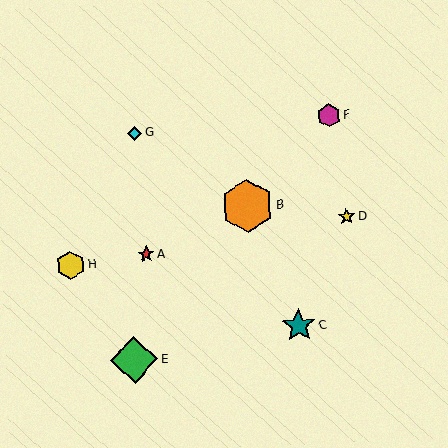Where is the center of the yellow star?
The center of the yellow star is at (346, 217).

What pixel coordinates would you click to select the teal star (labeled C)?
Click at (299, 326) to select the teal star C.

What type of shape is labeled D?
Shape D is a yellow star.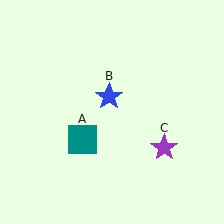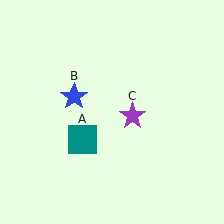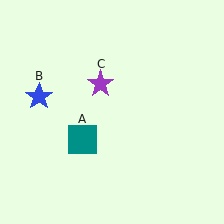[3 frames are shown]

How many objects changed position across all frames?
2 objects changed position: blue star (object B), purple star (object C).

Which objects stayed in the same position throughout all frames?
Teal square (object A) remained stationary.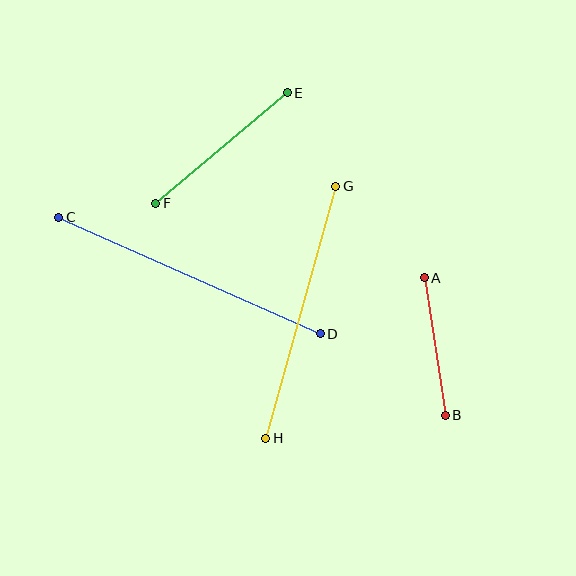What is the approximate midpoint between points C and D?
The midpoint is at approximately (189, 275) pixels.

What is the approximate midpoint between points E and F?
The midpoint is at approximately (222, 148) pixels.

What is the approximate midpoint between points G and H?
The midpoint is at approximately (301, 312) pixels.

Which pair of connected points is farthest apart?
Points C and D are farthest apart.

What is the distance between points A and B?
The distance is approximately 139 pixels.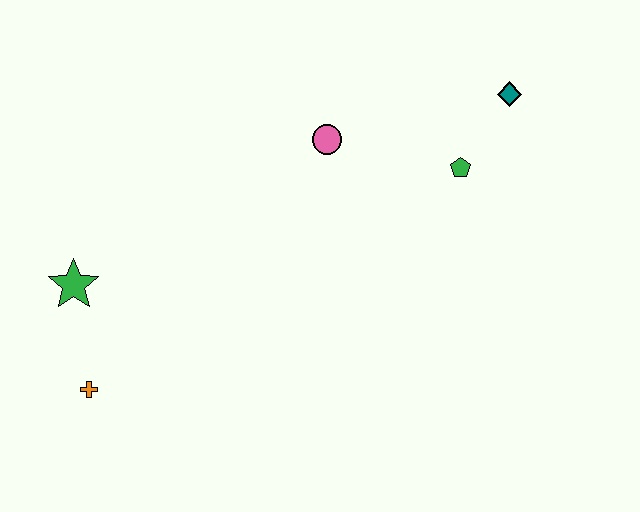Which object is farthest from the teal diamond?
The orange cross is farthest from the teal diamond.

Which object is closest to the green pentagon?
The teal diamond is closest to the green pentagon.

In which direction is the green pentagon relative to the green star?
The green pentagon is to the right of the green star.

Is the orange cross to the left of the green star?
No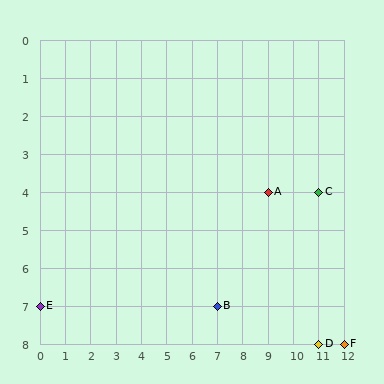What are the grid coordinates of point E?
Point E is at grid coordinates (0, 7).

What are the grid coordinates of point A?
Point A is at grid coordinates (9, 4).